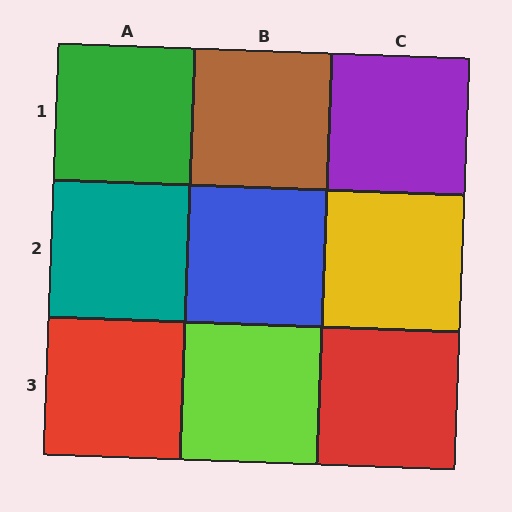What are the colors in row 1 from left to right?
Green, brown, purple.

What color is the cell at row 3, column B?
Lime.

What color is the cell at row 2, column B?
Blue.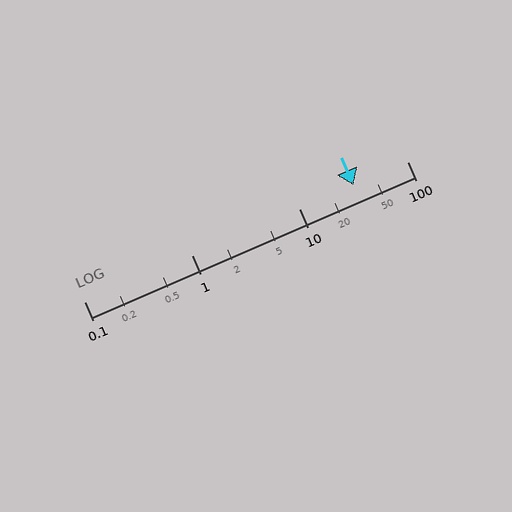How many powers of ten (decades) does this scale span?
The scale spans 3 decades, from 0.1 to 100.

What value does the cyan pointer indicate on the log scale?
The pointer indicates approximately 32.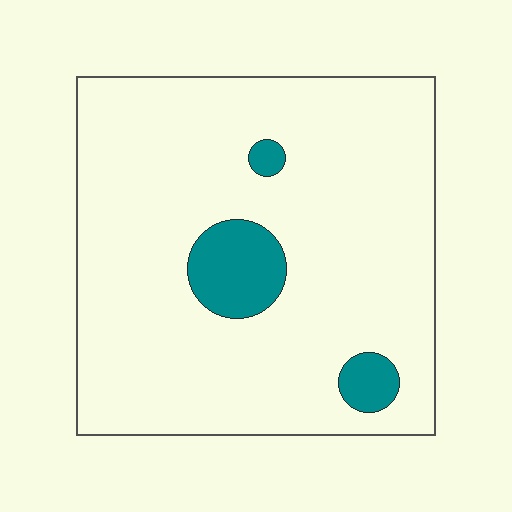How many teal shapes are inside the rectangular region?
3.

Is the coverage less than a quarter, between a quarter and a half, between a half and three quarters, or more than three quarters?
Less than a quarter.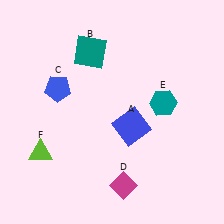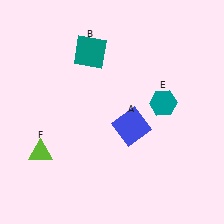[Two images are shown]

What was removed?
The blue pentagon (C), the magenta diamond (D) were removed in Image 2.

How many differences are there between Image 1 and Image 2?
There are 2 differences between the two images.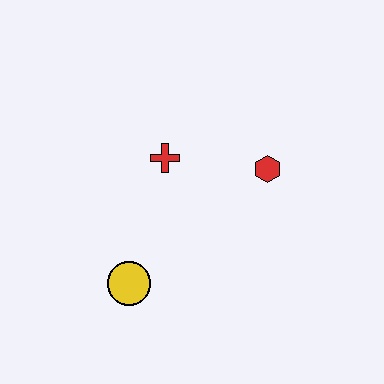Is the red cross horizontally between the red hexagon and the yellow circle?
Yes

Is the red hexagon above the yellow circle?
Yes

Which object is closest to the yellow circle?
The red cross is closest to the yellow circle.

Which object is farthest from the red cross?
The yellow circle is farthest from the red cross.